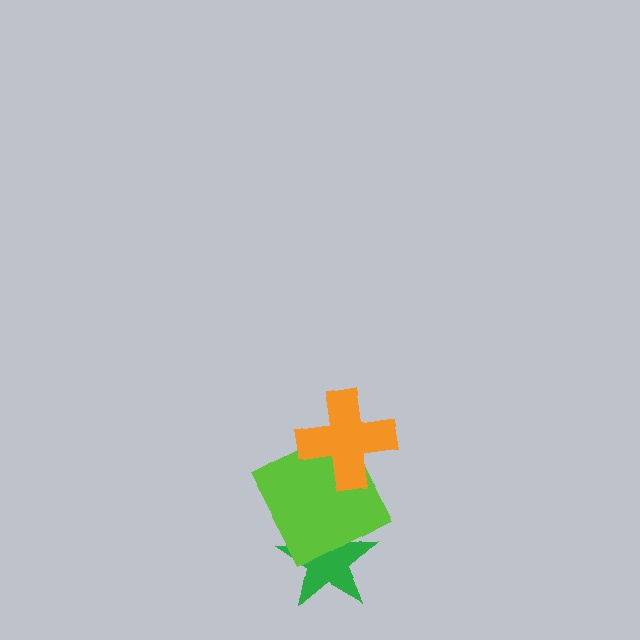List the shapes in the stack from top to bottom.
From top to bottom: the orange cross, the lime square, the green star.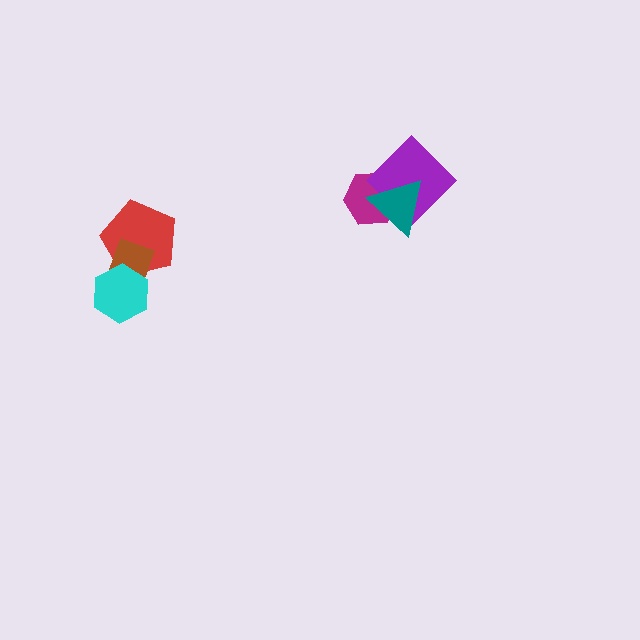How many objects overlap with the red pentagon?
2 objects overlap with the red pentagon.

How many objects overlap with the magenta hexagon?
2 objects overlap with the magenta hexagon.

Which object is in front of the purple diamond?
The teal triangle is in front of the purple diamond.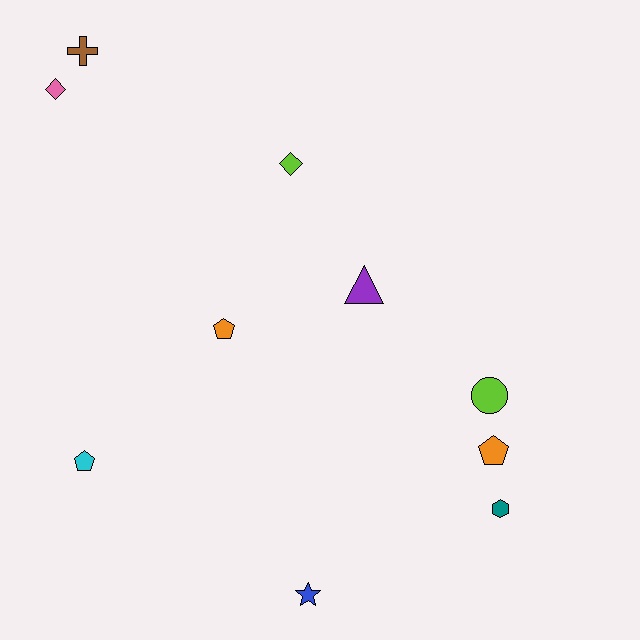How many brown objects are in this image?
There is 1 brown object.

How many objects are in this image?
There are 10 objects.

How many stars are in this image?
There is 1 star.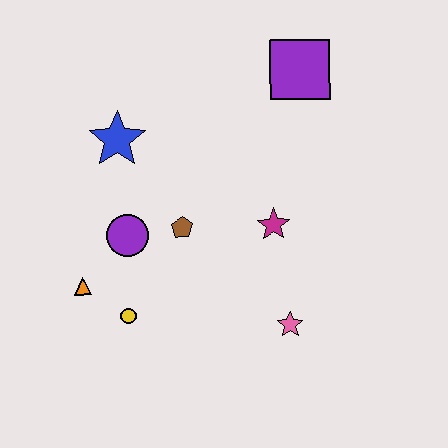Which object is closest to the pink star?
The magenta star is closest to the pink star.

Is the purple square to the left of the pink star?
No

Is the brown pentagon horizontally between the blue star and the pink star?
Yes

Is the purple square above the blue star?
Yes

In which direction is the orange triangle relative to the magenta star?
The orange triangle is to the left of the magenta star.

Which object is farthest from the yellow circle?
The purple square is farthest from the yellow circle.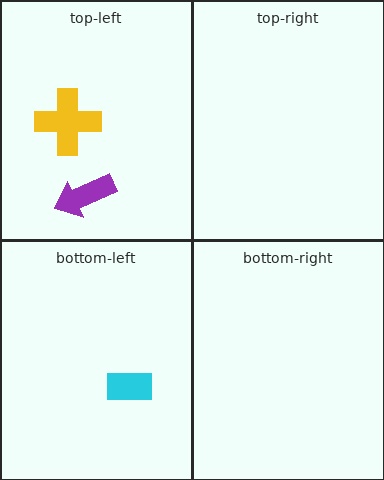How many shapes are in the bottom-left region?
1.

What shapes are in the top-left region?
The yellow cross, the purple arrow.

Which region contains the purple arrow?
The top-left region.